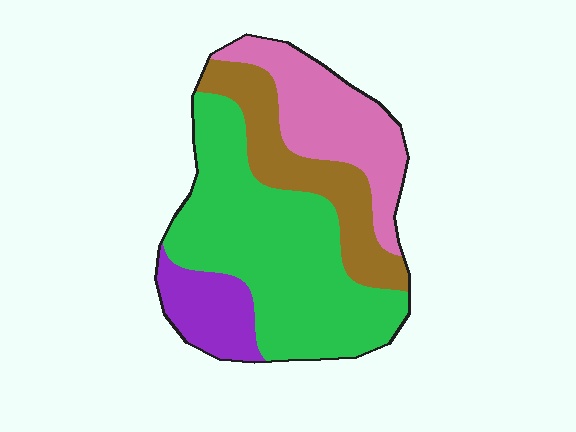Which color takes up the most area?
Green, at roughly 45%.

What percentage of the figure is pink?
Pink covers around 20% of the figure.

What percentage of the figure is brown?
Brown covers 20% of the figure.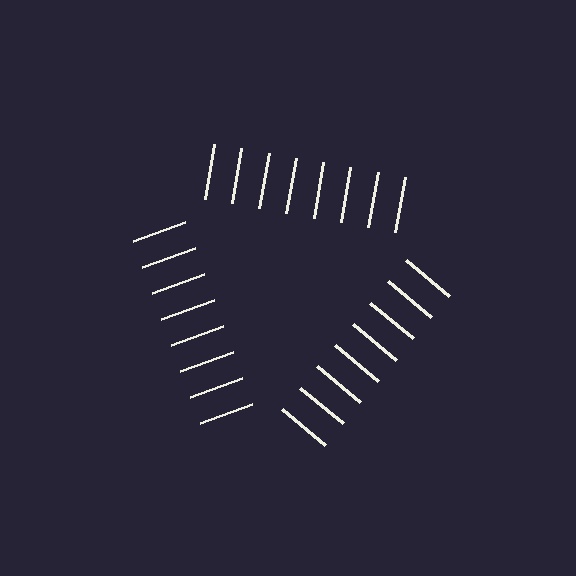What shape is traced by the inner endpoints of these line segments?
An illusory triangle — the line segments terminate on its edges but no continuous stroke is drawn.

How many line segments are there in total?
24 — 8 along each of the 3 edges.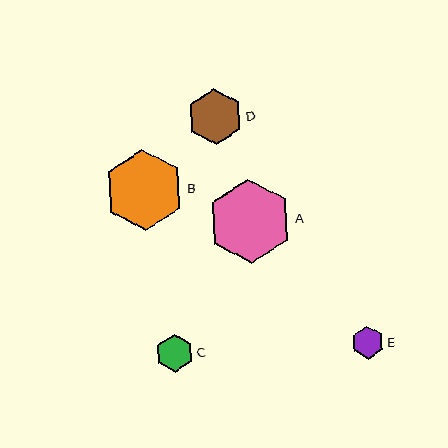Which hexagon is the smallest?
Hexagon E is the smallest with a size of approximately 32 pixels.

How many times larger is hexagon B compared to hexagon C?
Hexagon B is approximately 2.1 times the size of hexagon C.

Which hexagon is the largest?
Hexagon A is the largest with a size of approximately 84 pixels.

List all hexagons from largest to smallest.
From largest to smallest: A, B, D, C, E.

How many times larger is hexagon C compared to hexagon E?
Hexagon C is approximately 1.2 times the size of hexagon E.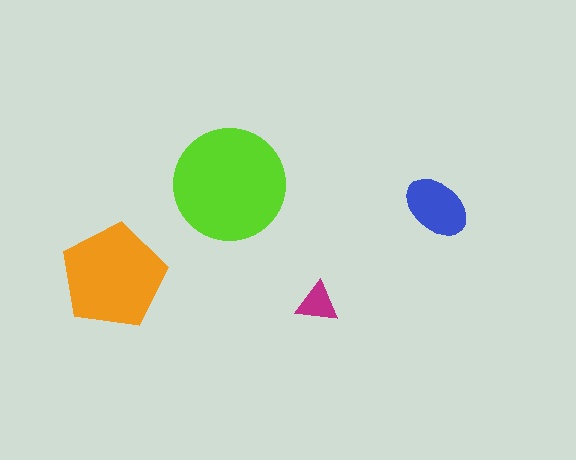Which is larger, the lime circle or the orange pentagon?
The lime circle.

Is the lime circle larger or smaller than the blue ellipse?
Larger.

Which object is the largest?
The lime circle.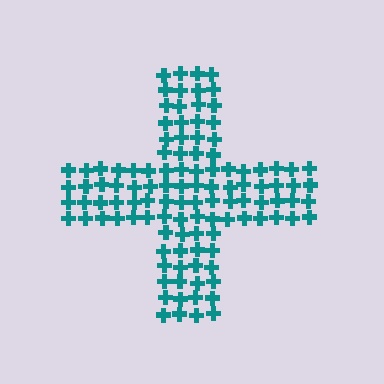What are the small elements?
The small elements are crosses.